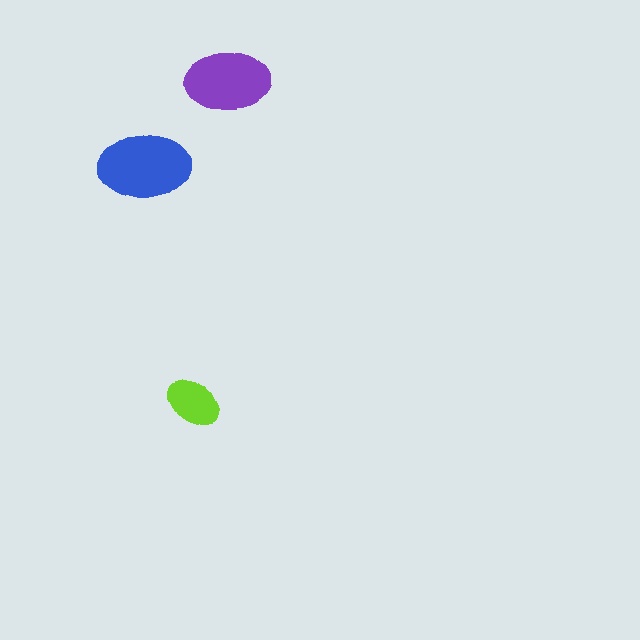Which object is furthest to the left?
The blue ellipse is leftmost.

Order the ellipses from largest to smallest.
the blue one, the purple one, the lime one.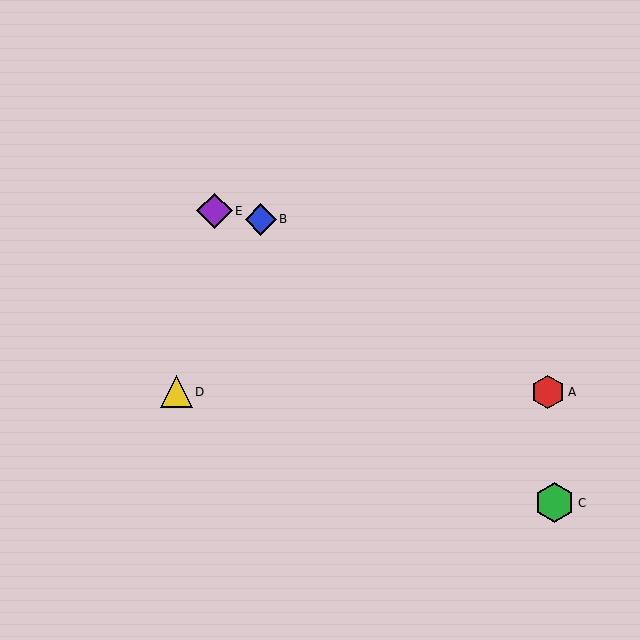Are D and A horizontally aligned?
Yes, both are at y≈392.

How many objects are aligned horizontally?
2 objects (A, D) are aligned horizontally.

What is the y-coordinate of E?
Object E is at y≈211.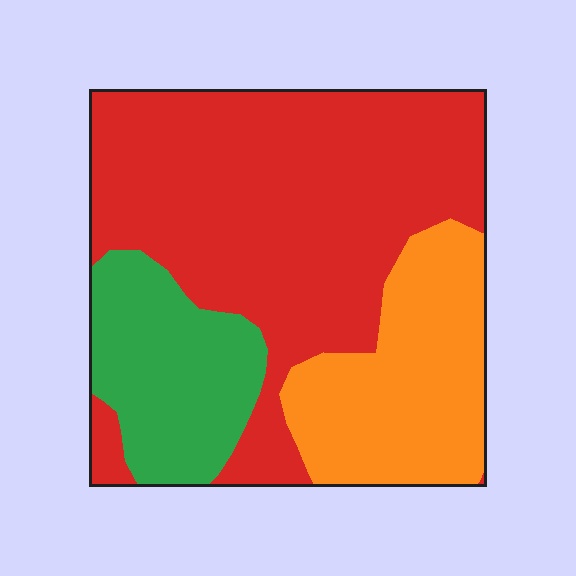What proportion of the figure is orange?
Orange takes up about one quarter (1/4) of the figure.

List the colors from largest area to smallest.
From largest to smallest: red, orange, green.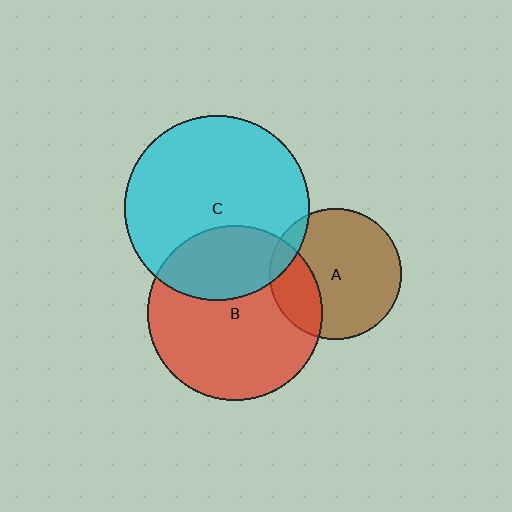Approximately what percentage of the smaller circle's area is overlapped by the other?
Approximately 10%.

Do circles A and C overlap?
Yes.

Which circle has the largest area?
Circle C (cyan).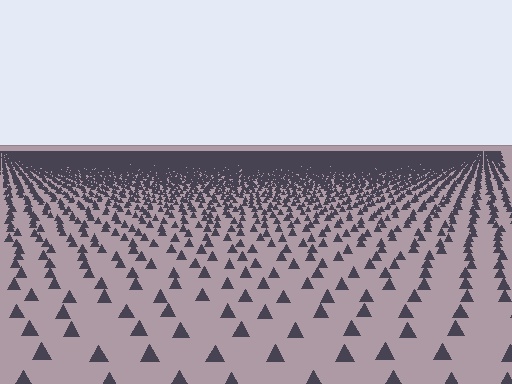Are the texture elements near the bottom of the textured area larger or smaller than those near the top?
Larger. Near the bottom, elements are closer to the viewer and appear at a bigger on-screen size.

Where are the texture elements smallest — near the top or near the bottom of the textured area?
Near the top.